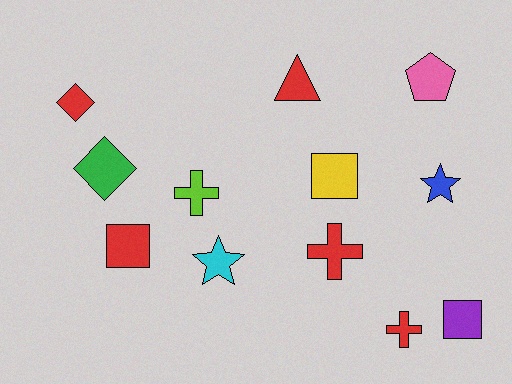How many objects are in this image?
There are 12 objects.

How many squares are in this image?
There are 3 squares.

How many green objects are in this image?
There is 1 green object.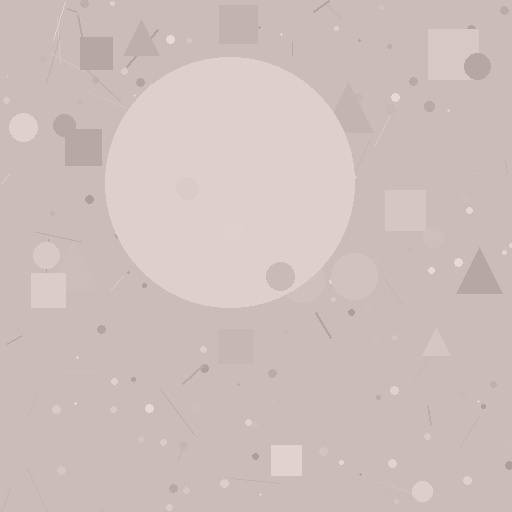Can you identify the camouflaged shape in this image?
The camouflaged shape is a circle.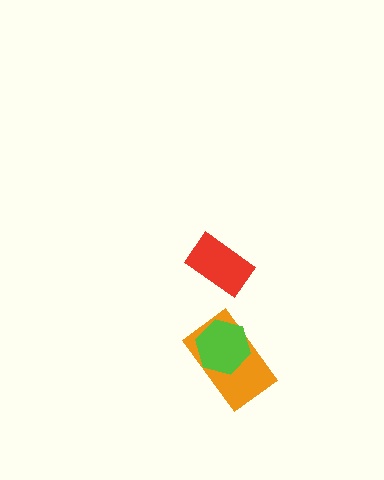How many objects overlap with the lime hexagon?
1 object overlaps with the lime hexagon.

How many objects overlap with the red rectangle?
0 objects overlap with the red rectangle.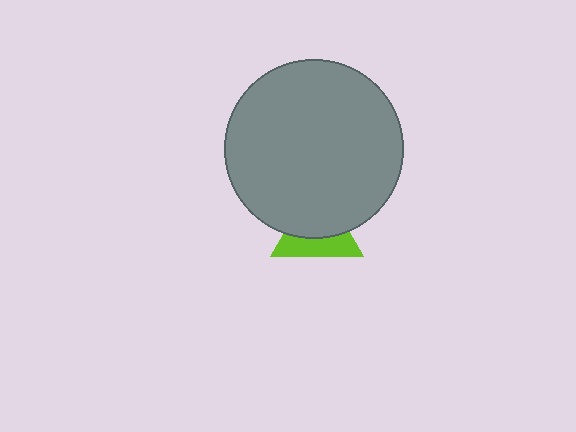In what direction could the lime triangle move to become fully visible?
The lime triangle could move down. That would shift it out from behind the gray circle entirely.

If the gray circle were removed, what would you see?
You would see the complete lime triangle.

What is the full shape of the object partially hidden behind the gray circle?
The partially hidden object is a lime triangle.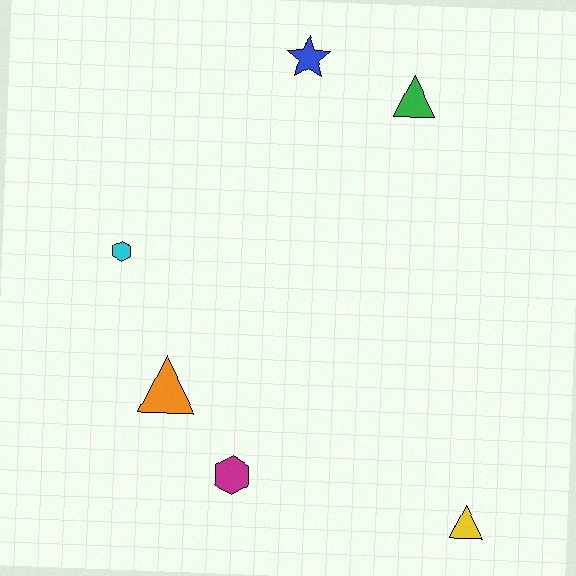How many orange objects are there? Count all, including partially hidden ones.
There is 1 orange object.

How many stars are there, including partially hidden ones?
There is 1 star.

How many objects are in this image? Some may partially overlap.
There are 6 objects.